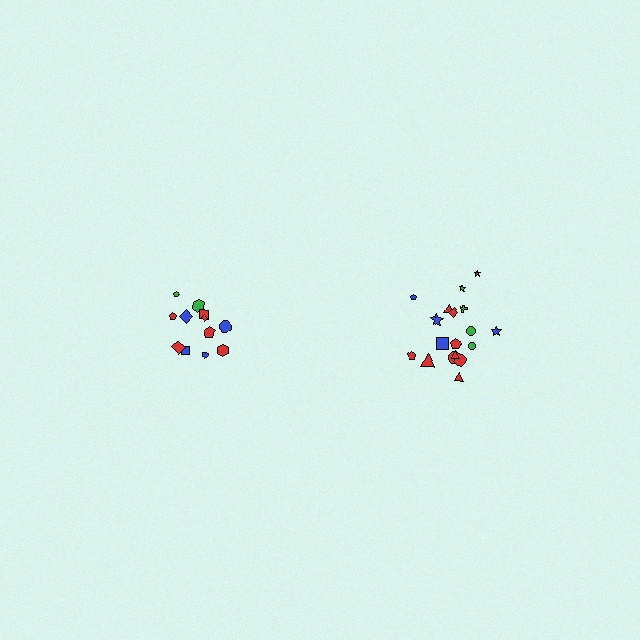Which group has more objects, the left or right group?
The right group.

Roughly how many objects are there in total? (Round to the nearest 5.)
Roughly 30 objects in total.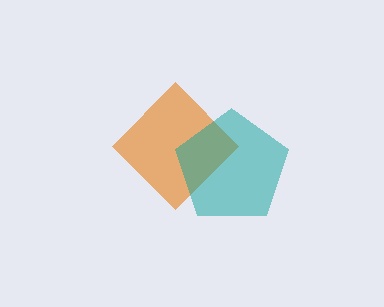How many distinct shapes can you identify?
There are 2 distinct shapes: an orange diamond, a teal pentagon.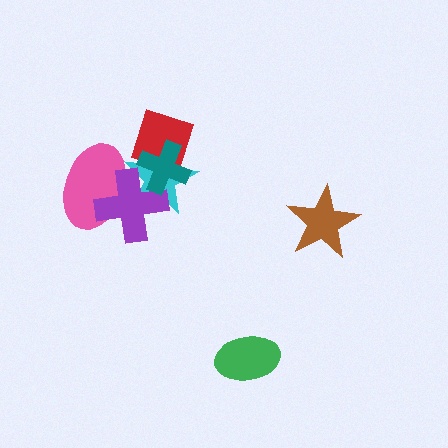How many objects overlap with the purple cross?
3 objects overlap with the purple cross.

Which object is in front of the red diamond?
The teal cross is in front of the red diamond.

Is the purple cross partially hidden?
Yes, it is partially covered by another shape.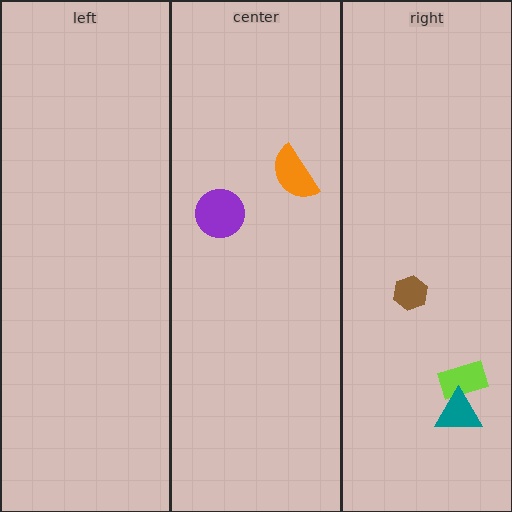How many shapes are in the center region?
2.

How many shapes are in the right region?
3.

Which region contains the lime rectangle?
The right region.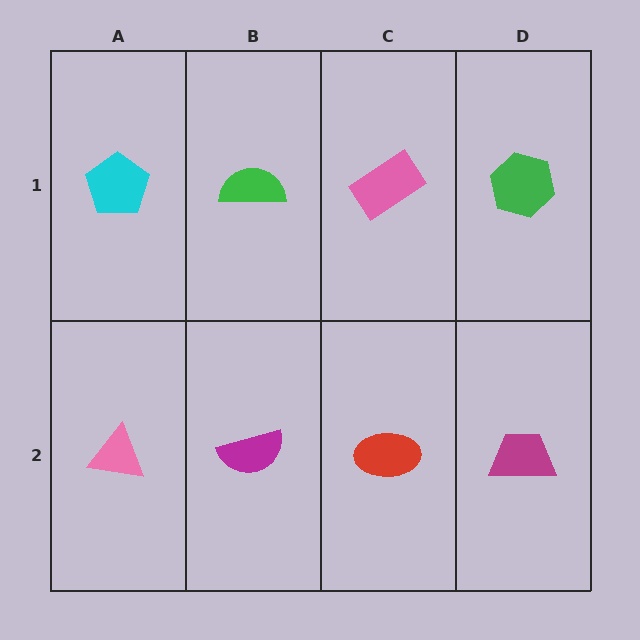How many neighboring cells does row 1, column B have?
3.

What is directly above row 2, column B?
A green semicircle.